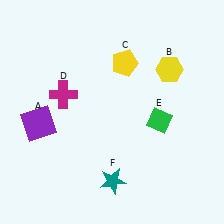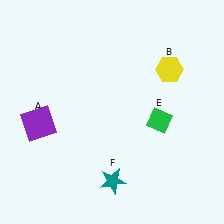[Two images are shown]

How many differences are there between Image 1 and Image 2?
There are 2 differences between the two images.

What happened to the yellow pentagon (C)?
The yellow pentagon (C) was removed in Image 2. It was in the top-right area of Image 1.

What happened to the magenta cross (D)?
The magenta cross (D) was removed in Image 2. It was in the top-left area of Image 1.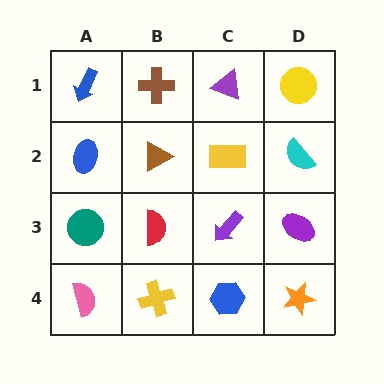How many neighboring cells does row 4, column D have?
2.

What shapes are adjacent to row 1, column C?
A yellow rectangle (row 2, column C), a brown cross (row 1, column B), a yellow circle (row 1, column D).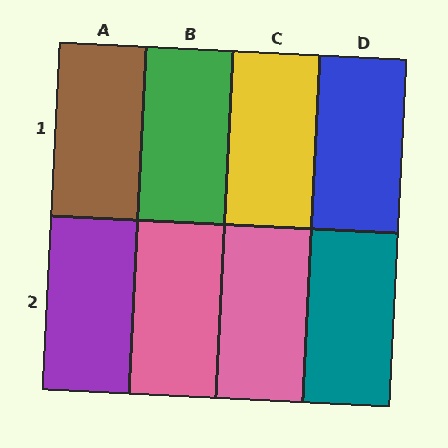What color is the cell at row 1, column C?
Yellow.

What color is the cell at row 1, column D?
Blue.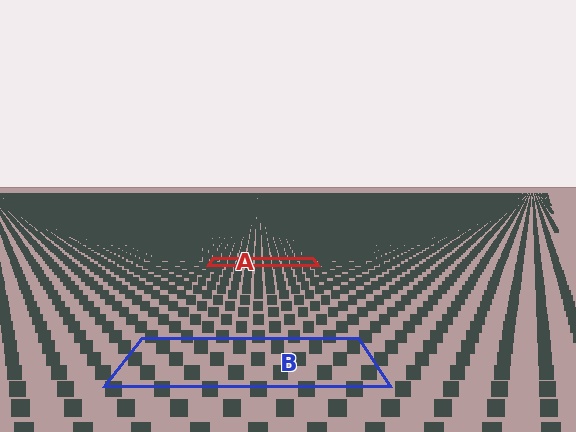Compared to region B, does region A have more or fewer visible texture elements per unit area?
Region A has more texture elements per unit area — they are packed more densely because it is farther away.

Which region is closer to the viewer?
Region B is closer. The texture elements there are larger and more spread out.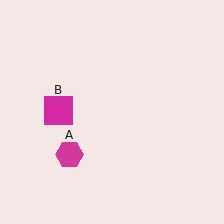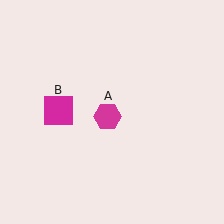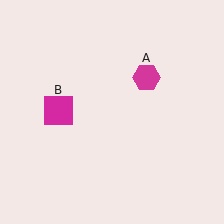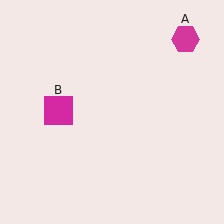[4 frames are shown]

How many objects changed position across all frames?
1 object changed position: magenta hexagon (object A).